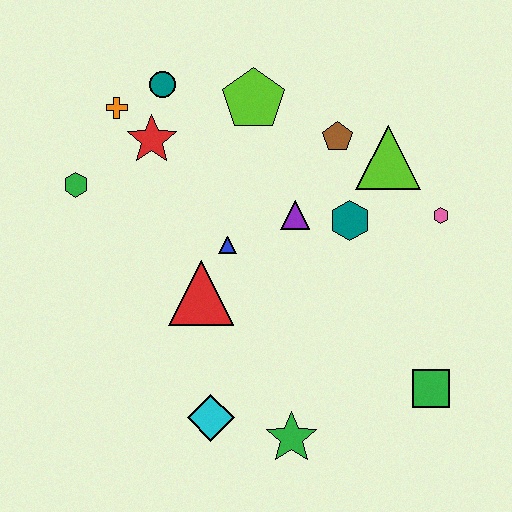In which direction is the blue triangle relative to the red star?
The blue triangle is below the red star.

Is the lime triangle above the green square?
Yes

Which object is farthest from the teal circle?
The green square is farthest from the teal circle.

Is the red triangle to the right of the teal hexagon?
No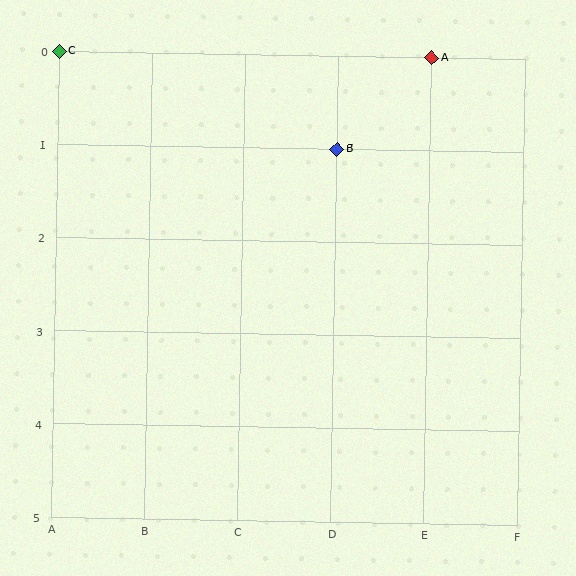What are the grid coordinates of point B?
Point B is at grid coordinates (D, 1).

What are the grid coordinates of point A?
Point A is at grid coordinates (E, 0).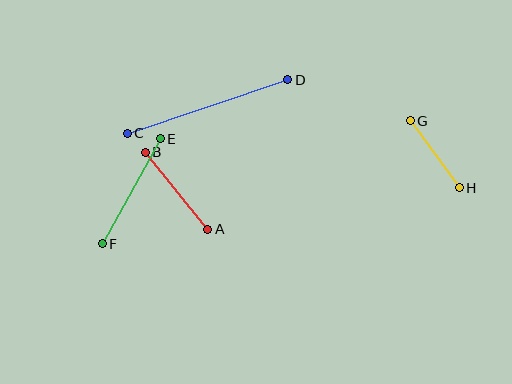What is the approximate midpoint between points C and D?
The midpoint is at approximately (208, 107) pixels.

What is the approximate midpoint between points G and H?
The midpoint is at approximately (435, 154) pixels.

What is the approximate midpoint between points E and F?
The midpoint is at approximately (131, 191) pixels.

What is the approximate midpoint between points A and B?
The midpoint is at approximately (176, 191) pixels.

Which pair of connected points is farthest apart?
Points C and D are farthest apart.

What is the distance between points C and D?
The distance is approximately 169 pixels.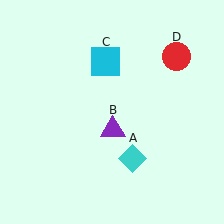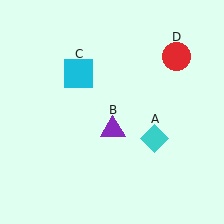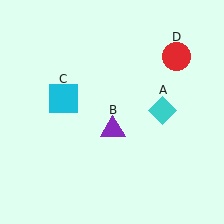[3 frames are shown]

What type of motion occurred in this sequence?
The cyan diamond (object A), cyan square (object C) rotated counterclockwise around the center of the scene.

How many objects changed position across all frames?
2 objects changed position: cyan diamond (object A), cyan square (object C).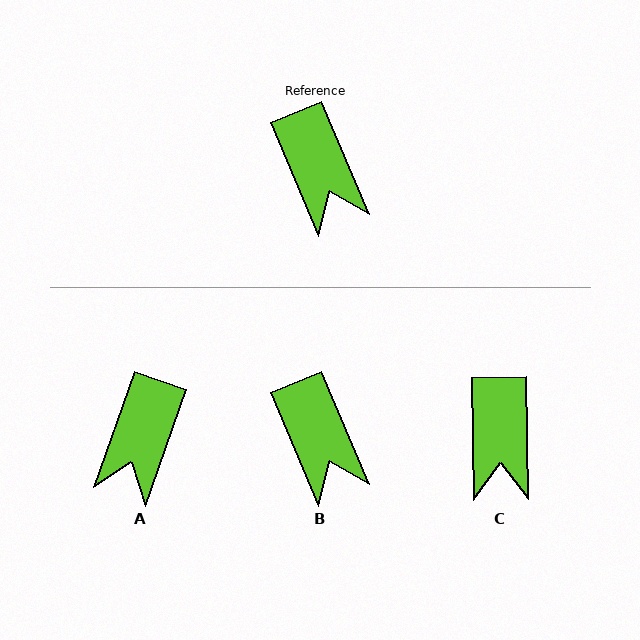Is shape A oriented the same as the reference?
No, it is off by about 42 degrees.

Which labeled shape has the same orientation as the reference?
B.